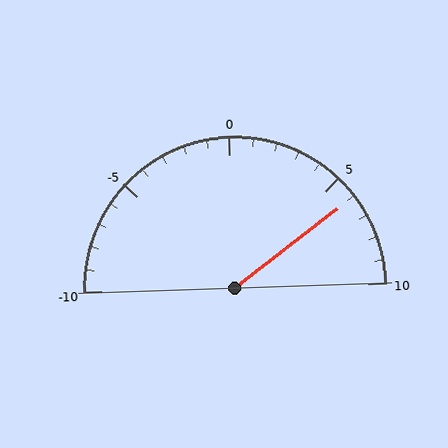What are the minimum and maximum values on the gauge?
The gauge ranges from -10 to 10.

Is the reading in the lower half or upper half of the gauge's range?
The reading is in the upper half of the range (-10 to 10).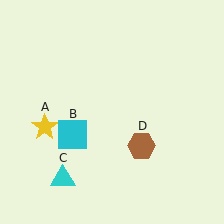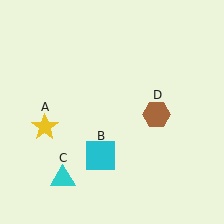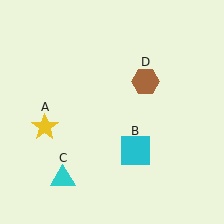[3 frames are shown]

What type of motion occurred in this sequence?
The cyan square (object B), brown hexagon (object D) rotated counterclockwise around the center of the scene.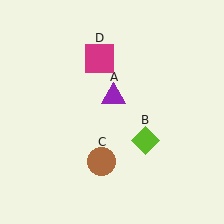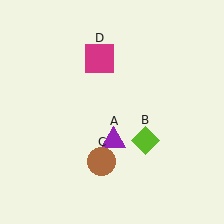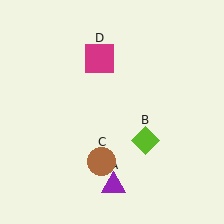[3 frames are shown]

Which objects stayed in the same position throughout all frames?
Lime diamond (object B) and brown circle (object C) and magenta square (object D) remained stationary.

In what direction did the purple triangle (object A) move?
The purple triangle (object A) moved down.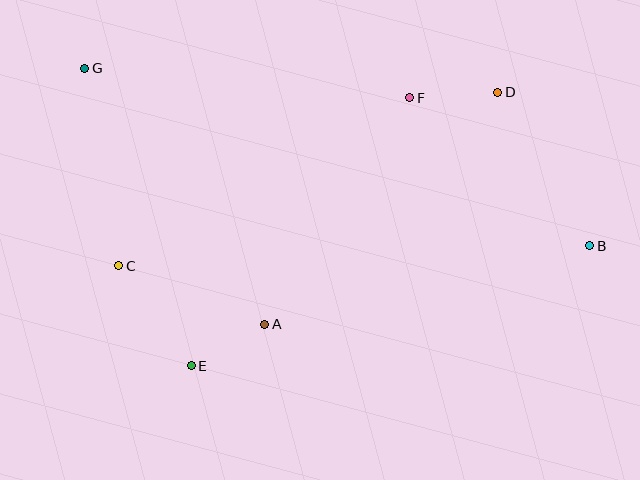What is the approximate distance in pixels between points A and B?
The distance between A and B is approximately 334 pixels.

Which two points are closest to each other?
Points A and E are closest to each other.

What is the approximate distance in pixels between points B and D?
The distance between B and D is approximately 179 pixels.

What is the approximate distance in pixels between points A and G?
The distance between A and G is approximately 313 pixels.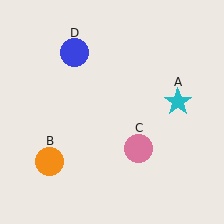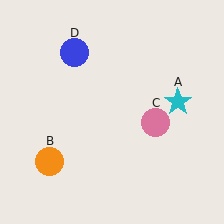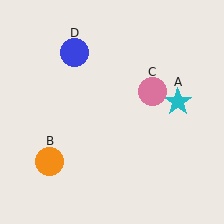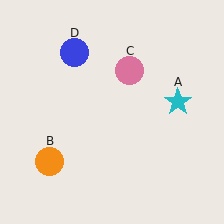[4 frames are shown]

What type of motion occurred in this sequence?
The pink circle (object C) rotated counterclockwise around the center of the scene.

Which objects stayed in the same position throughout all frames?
Cyan star (object A) and orange circle (object B) and blue circle (object D) remained stationary.